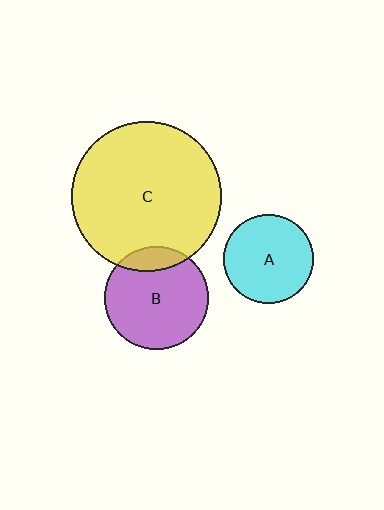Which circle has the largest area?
Circle C (yellow).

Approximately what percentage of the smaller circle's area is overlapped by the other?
Approximately 15%.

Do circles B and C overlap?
Yes.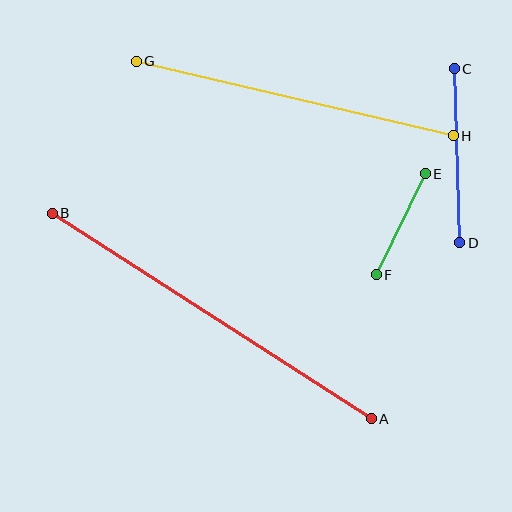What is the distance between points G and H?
The distance is approximately 326 pixels.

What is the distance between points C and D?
The distance is approximately 174 pixels.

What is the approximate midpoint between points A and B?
The midpoint is at approximately (212, 316) pixels.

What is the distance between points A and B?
The distance is approximately 380 pixels.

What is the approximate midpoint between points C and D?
The midpoint is at approximately (457, 156) pixels.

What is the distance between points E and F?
The distance is approximately 112 pixels.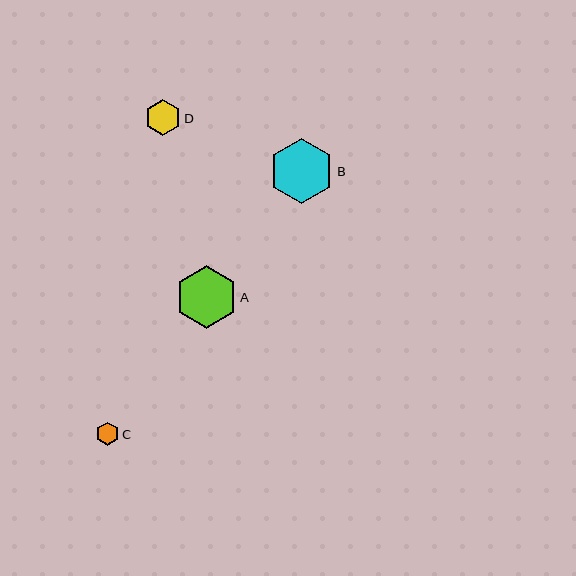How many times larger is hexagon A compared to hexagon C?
Hexagon A is approximately 2.7 times the size of hexagon C.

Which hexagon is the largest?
Hexagon B is the largest with a size of approximately 65 pixels.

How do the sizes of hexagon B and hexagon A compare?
Hexagon B and hexagon A are approximately the same size.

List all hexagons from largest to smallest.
From largest to smallest: B, A, D, C.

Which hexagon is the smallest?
Hexagon C is the smallest with a size of approximately 23 pixels.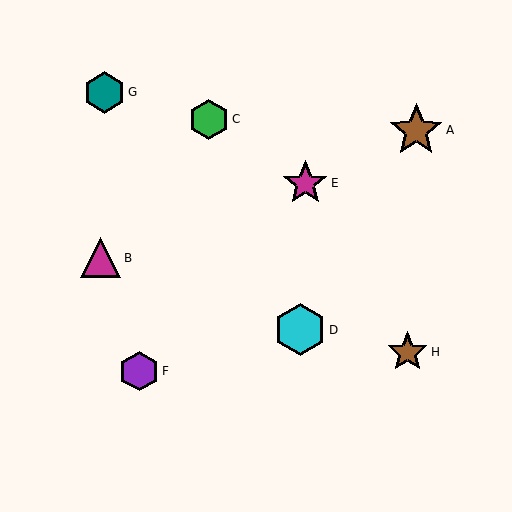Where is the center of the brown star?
The center of the brown star is at (416, 130).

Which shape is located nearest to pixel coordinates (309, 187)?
The magenta star (labeled E) at (305, 183) is nearest to that location.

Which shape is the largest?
The brown star (labeled A) is the largest.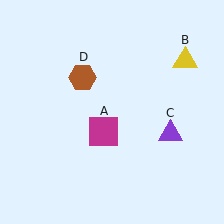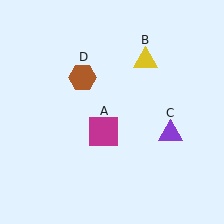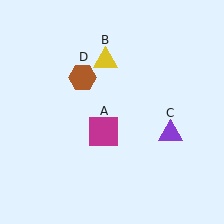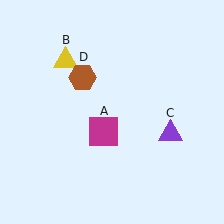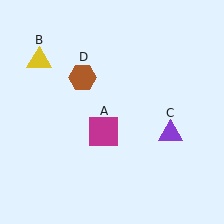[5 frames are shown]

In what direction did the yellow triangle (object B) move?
The yellow triangle (object B) moved left.